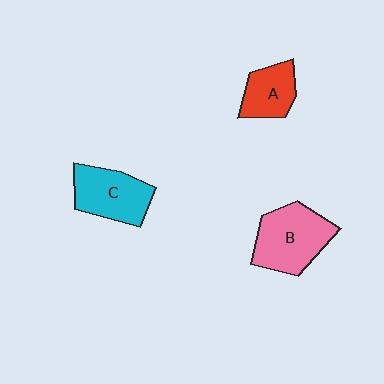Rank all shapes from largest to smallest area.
From largest to smallest: B (pink), C (cyan), A (red).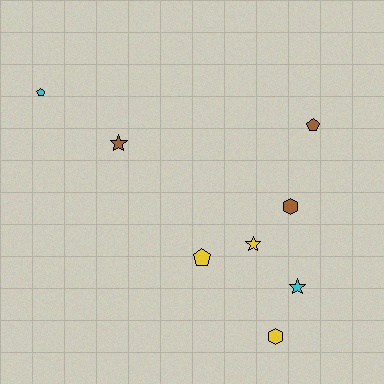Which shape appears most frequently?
Pentagon, with 3 objects.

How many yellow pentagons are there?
There is 1 yellow pentagon.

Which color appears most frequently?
Yellow, with 3 objects.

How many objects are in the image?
There are 8 objects.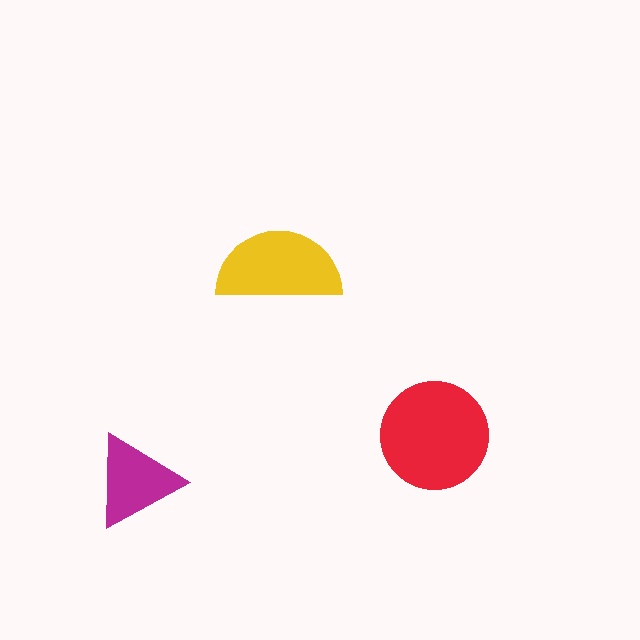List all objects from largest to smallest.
The red circle, the yellow semicircle, the magenta triangle.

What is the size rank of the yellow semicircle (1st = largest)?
2nd.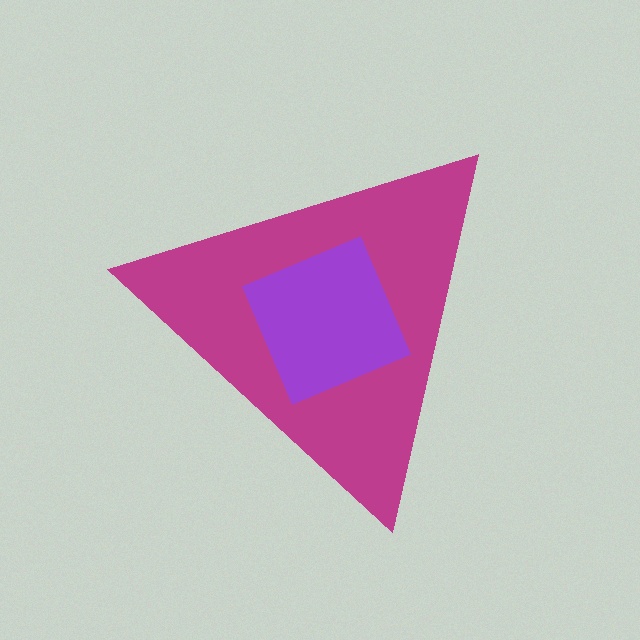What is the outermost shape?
The magenta triangle.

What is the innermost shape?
The purple square.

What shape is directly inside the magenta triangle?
The purple square.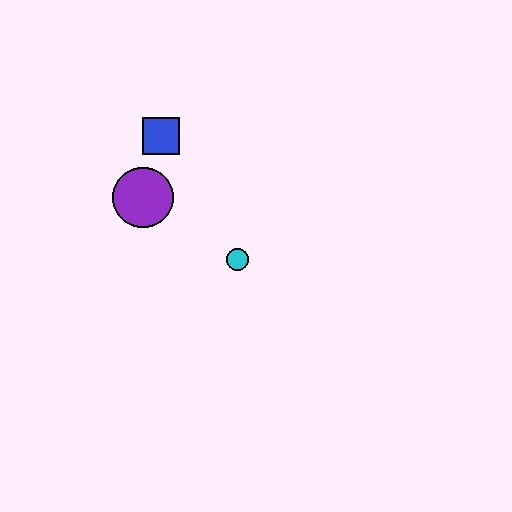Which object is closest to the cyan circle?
The purple circle is closest to the cyan circle.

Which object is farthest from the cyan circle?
The blue square is farthest from the cyan circle.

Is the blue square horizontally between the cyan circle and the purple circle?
Yes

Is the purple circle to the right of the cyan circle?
No